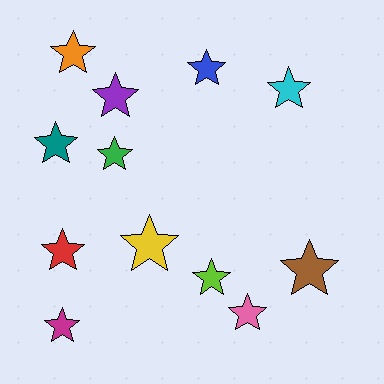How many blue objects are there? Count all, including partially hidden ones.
There is 1 blue object.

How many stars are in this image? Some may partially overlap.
There are 12 stars.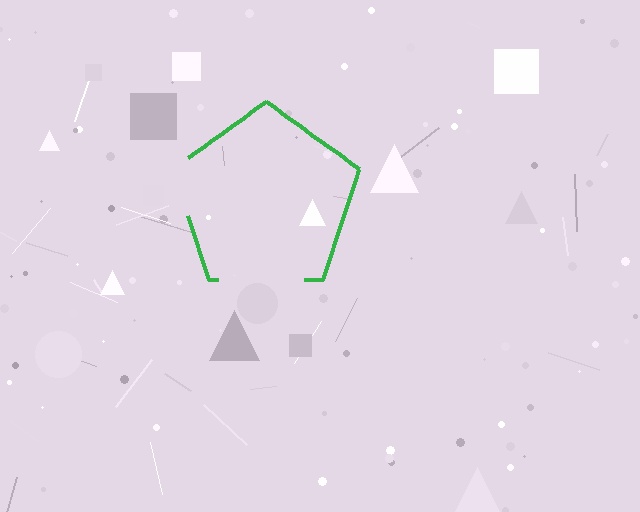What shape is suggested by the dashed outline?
The dashed outline suggests a pentagon.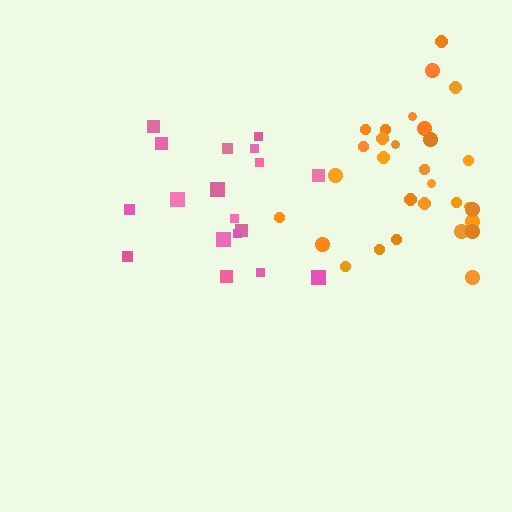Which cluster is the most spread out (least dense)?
Pink.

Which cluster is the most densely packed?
Orange.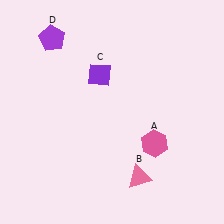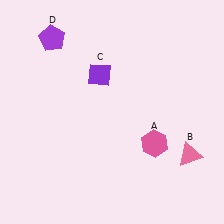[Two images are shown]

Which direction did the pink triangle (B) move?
The pink triangle (B) moved right.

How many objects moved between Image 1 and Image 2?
1 object moved between the two images.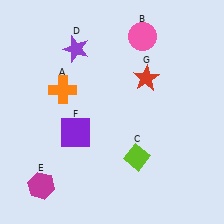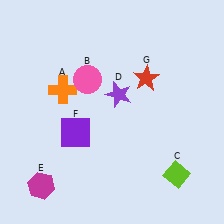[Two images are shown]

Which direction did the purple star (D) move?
The purple star (D) moved down.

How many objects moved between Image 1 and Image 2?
3 objects moved between the two images.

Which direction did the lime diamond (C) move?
The lime diamond (C) moved right.